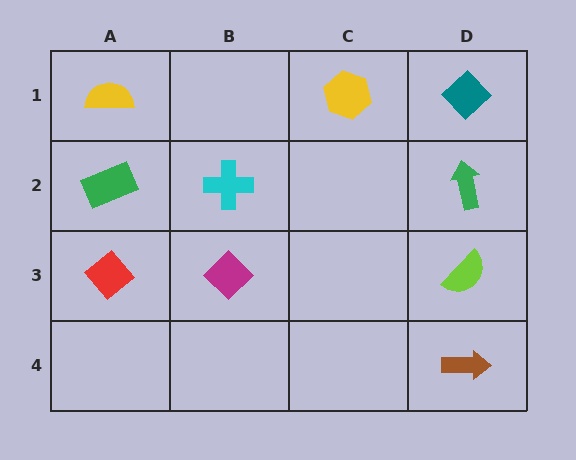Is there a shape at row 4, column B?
No, that cell is empty.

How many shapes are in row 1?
3 shapes.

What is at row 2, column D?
A green arrow.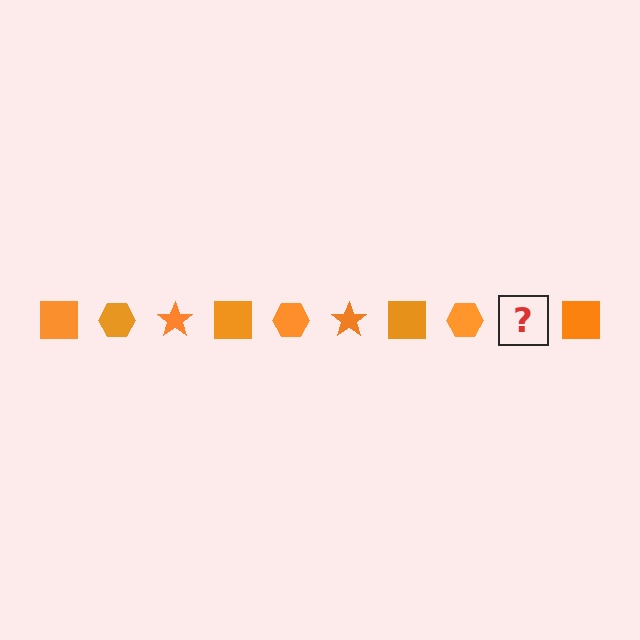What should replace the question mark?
The question mark should be replaced with an orange star.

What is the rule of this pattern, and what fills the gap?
The rule is that the pattern cycles through square, hexagon, star shapes in orange. The gap should be filled with an orange star.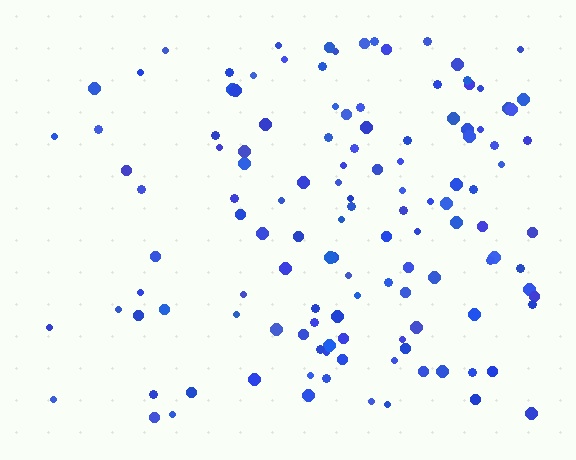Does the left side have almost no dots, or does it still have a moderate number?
Still a moderate number, just noticeably fewer than the right.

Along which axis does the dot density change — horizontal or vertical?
Horizontal.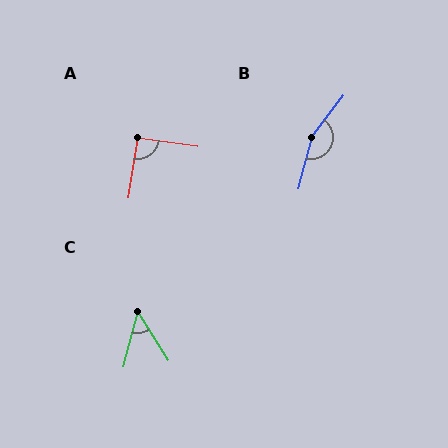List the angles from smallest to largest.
C (47°), A (91°), B (157°).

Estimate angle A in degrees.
Approximately 91 degrees.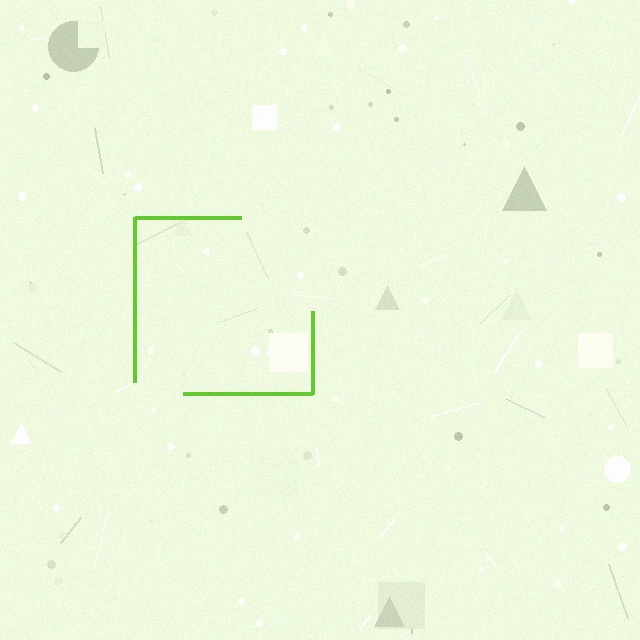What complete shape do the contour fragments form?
The contour fragments form a square.